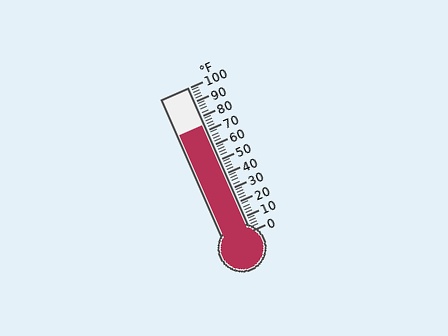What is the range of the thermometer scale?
The thermometer scale ranges from 0°F to 100°F.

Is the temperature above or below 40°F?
The temperature is above 40°F.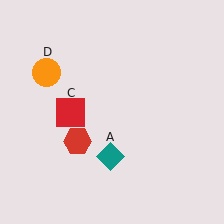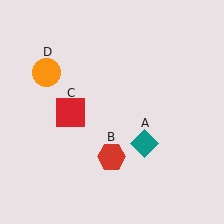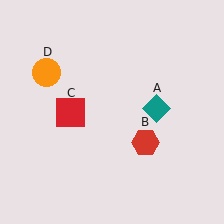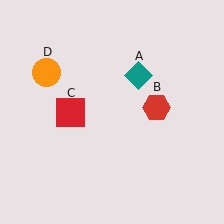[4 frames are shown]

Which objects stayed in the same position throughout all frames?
Red square (object C) and orange circle (object D) remained stationary.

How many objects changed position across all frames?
2 objects changed position: teal diamond (object A), red hexagon (object B).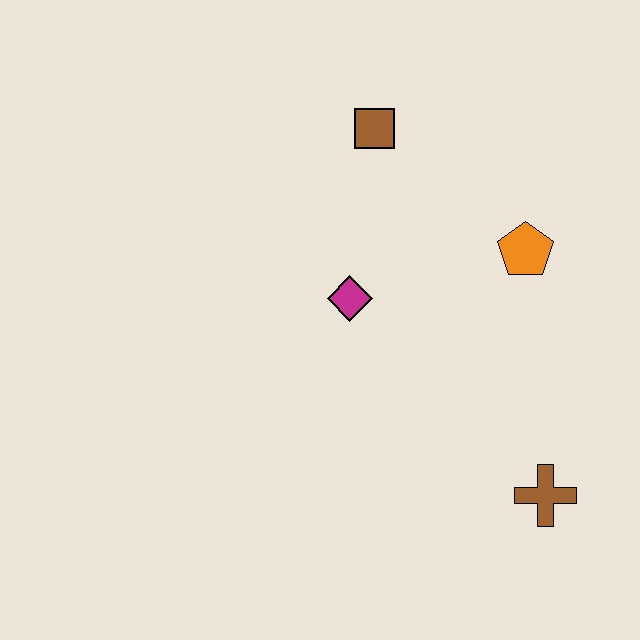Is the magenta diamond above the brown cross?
Yes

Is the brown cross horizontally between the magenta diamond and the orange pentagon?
No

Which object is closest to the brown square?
The magenta diamond is closest to the brown square.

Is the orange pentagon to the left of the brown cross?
Yes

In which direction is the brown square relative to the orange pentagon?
The brown square is to the left of the orange pentagon.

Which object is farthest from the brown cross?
The brown square is farthest from the brown cross.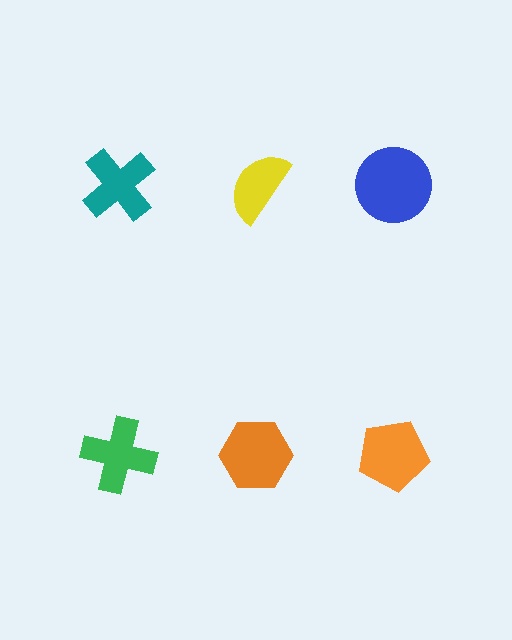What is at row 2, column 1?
A green cross.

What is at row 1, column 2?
A yellow semicircle.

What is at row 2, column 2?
An orange hexagon.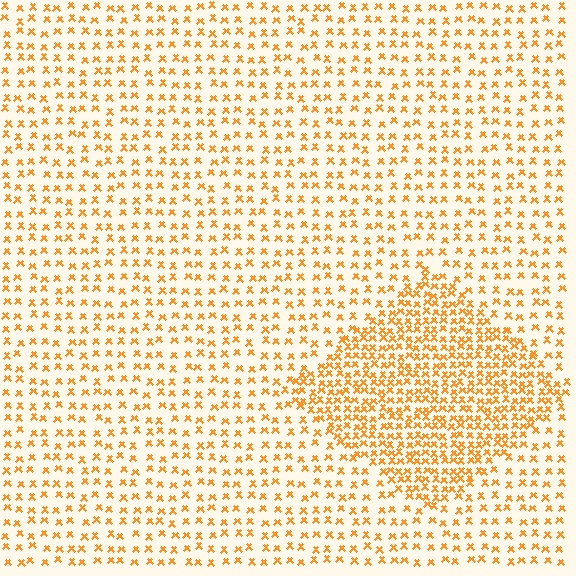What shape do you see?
I see a diamond.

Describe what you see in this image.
The image contains small orange elements arranged at two different densities. A diamond-shaped region is visible where the elements are more densely packed than the surrounding area.